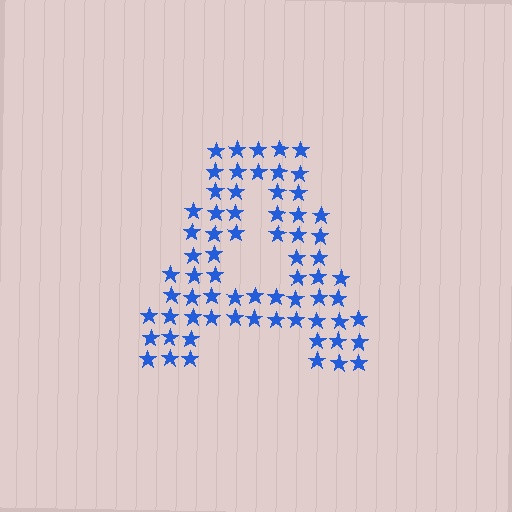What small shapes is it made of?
It is made of small stars.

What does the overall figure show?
The overall figure shows the letter A.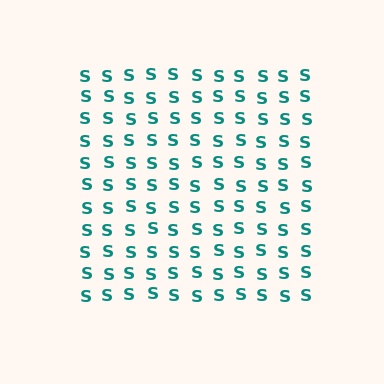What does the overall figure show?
The overall figure shows a square.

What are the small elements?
The small elements are letter S's.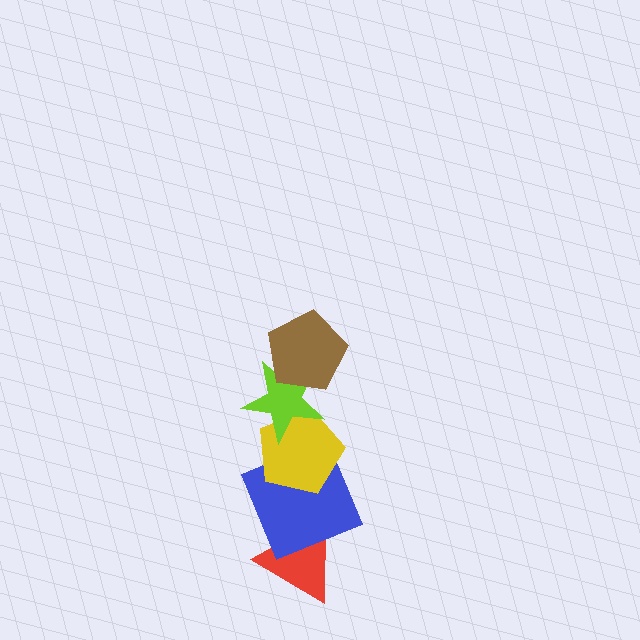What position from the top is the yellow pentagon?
The yellow pentagon is 3rd from the top.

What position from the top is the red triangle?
The red triangle is 5th from the top.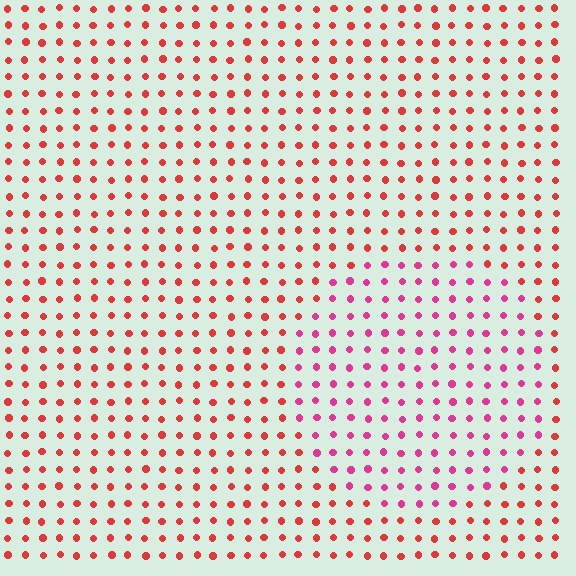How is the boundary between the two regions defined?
The boundary is defined purely by a slight shift in hue (about 34 degrees). Spacing, size, and orientation are identical on both sides.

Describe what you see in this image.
The image is filled with small red elements in a uniform arrangement. A circle-shaped region is visible where the elements are tinted to a slightly different hue, forming a subtle color boundary.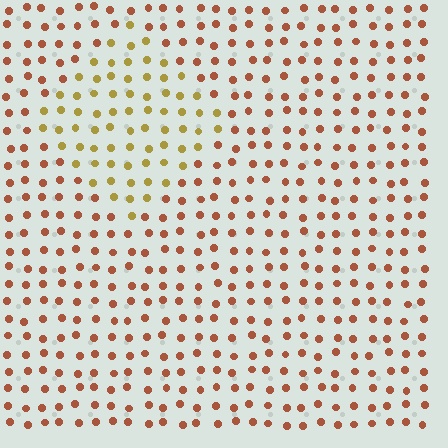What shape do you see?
I see a diamond.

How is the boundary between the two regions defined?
The boundary is defined purely by a slight shift in hue (about 37 degrees). Spacing, size, and orientation are identical on both sides.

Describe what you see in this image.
The image is filled with small brown elements in a uniform arrangement. A diamond-shaped region is visible where the elements are tinted to a slightly different hue, forming a subtle color boundary.